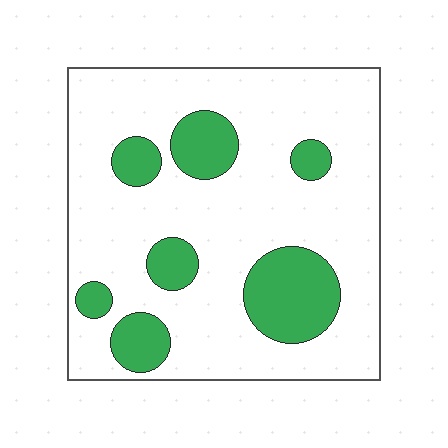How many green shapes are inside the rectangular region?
7.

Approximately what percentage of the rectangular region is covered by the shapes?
Approximately 20%.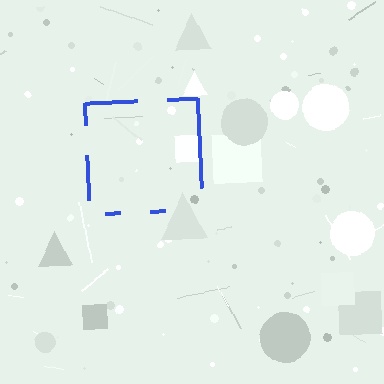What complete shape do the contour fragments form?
The contour fragments form a square.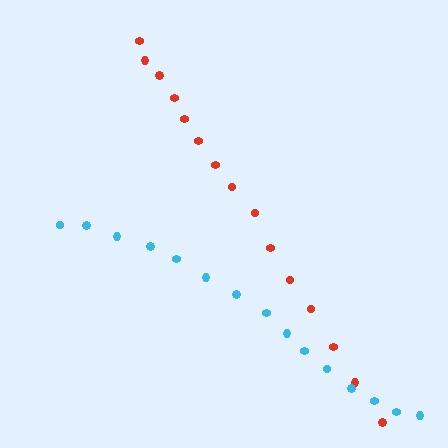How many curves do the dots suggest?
There are 2 distinct paths.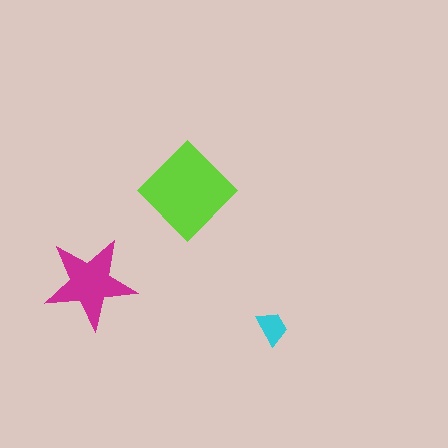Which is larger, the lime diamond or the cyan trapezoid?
The lime diamond.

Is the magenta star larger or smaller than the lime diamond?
Smaller.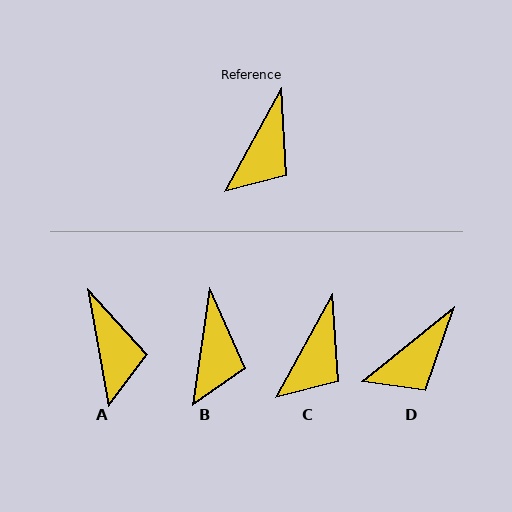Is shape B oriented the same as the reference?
No, it is off by about 21 degrees.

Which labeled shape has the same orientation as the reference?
C.